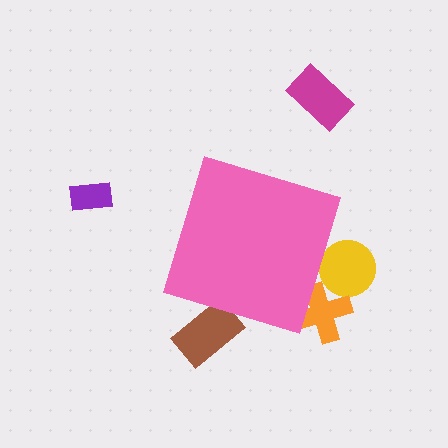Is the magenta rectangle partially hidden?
No, the magenta rectangle is fully visible.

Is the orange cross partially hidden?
Yes, the orange cross is partially hidden behind the pink diamond.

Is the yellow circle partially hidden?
Yes, the yellow circle is partially hidden behind the pink diamond.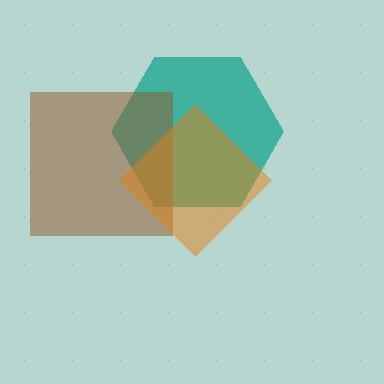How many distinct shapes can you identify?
There are 3 distinct shapes: a teal hexagon, a brown square, an orange diamond.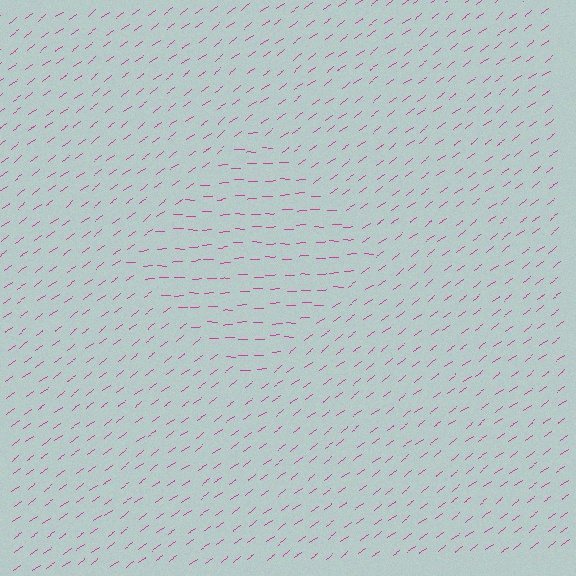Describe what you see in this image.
The image is filled with small magenta line segments. A diamond region in the image has lines oriented differently from the surrounding lines, creating a visible texture boundary.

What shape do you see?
I see a diamond.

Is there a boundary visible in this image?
Yes, there is a texture boundary formed by a change in line orientation.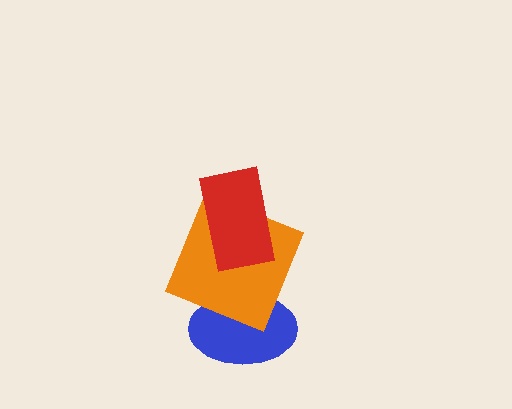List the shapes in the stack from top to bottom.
From top to bottom: the red rectangle, the orange square, the blue ellipse.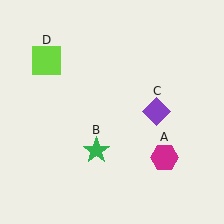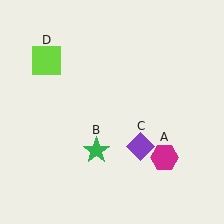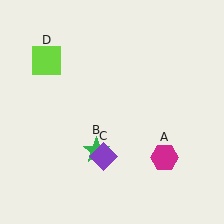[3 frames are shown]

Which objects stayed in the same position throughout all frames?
Magenta hexagon (object A) and green star (object B) and lime square (object D) remained stationary.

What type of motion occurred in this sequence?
The purple diamond (object C) rotated clockwise around the center of the scene.